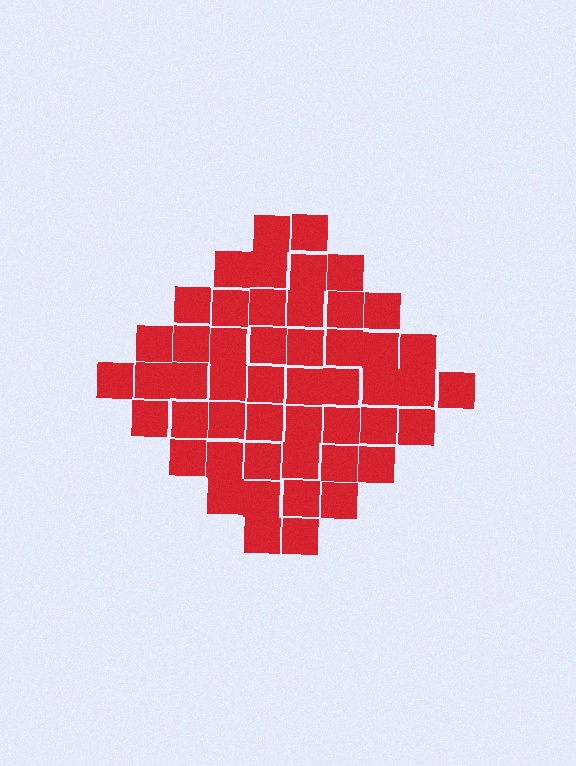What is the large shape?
The large shape is a diamond.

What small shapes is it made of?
It is made of small squares.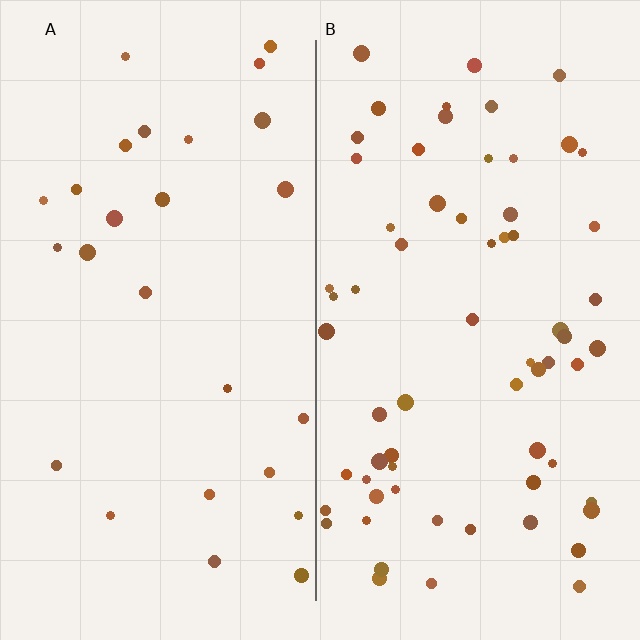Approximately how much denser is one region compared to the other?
Approximately 2.5× — region B over region A.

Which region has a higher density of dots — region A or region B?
B (the right).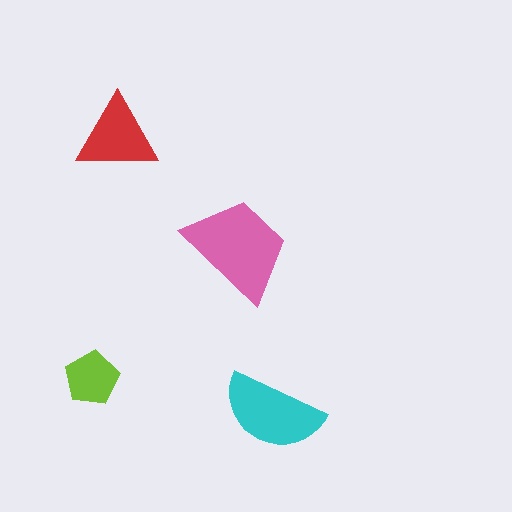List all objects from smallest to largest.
The lime pentagon, the red triangle, the cyan semicircle, the pink trapezoid.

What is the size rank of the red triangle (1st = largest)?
3rd.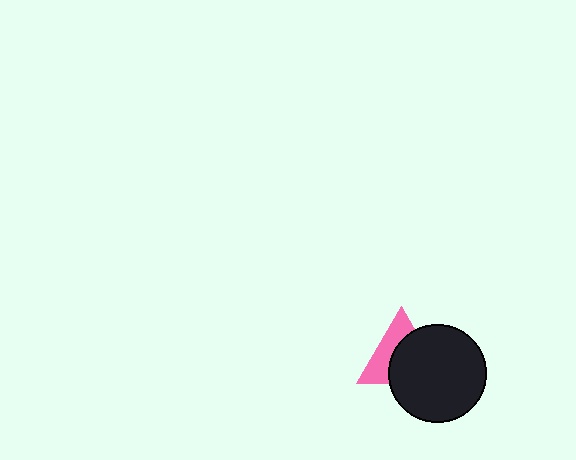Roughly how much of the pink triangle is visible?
A small part of it is visible (roughly 44%).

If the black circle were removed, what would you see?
You would see the complete pink triangle.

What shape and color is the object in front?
The object in front is a black circle.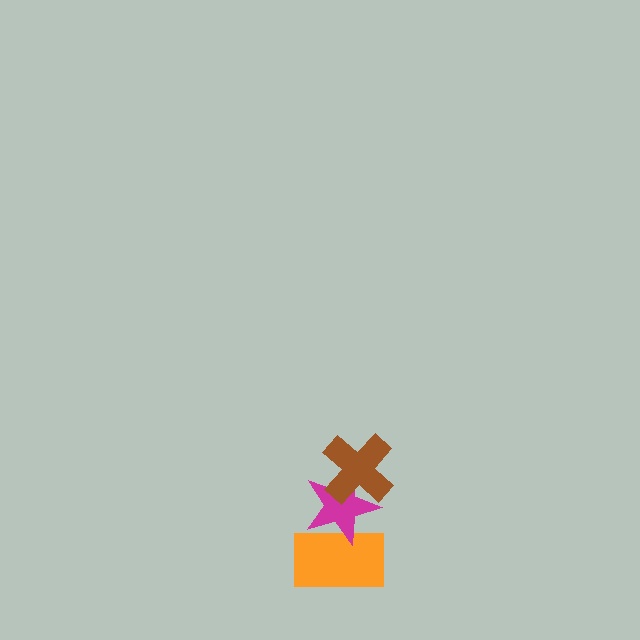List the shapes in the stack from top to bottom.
From top to bottom: the brown cross, the magenta star, the orange rectangle.